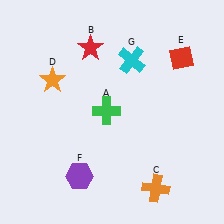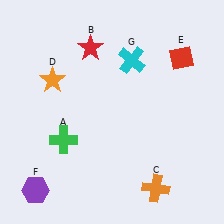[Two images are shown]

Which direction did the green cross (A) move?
The green cross (A) moved left.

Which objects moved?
The objects that moved are: the green cross (A), the purple hexagon (F).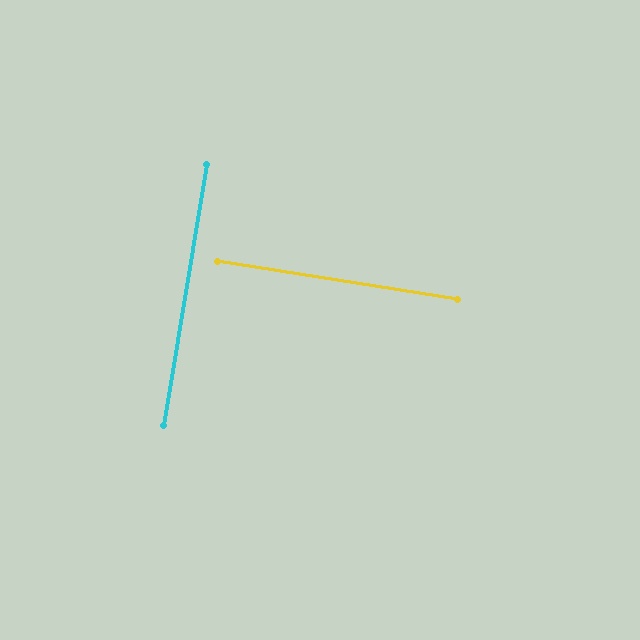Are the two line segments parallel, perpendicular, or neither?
Perpendicular — they meet at approximately 90°.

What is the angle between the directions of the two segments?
Approximately 90 degrees.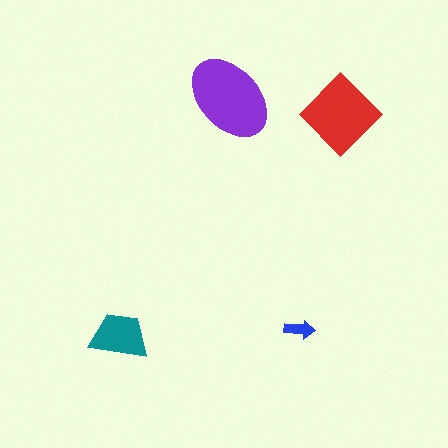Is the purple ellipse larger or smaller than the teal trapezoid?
Larger.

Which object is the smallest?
The blue arrow.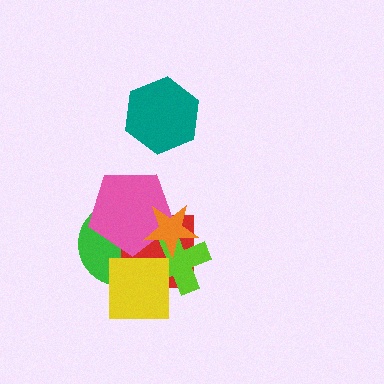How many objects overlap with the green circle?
5 objects overlap with the green circle.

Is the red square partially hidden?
Yes, it is partially covered by another shape.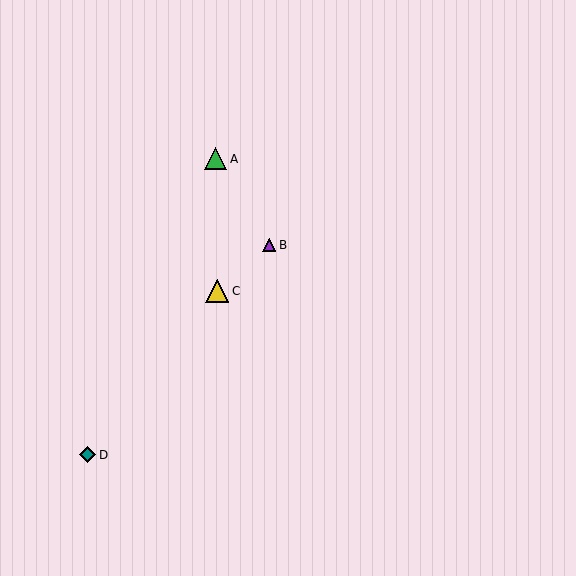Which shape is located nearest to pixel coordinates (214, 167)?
The green triangle (labeled A) at (216, 159) is nearest to that location.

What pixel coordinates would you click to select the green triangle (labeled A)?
Click at (216, 159) to select the green triangle A.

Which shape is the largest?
The yellow triangle (labeled C) is the largest.